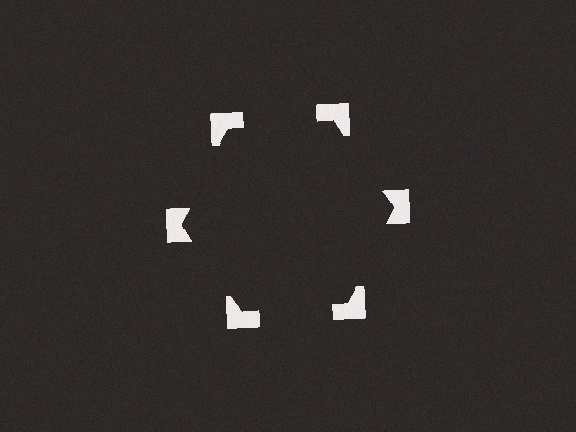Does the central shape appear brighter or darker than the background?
It typically appears slightly darker than the background, even though no actual brightness change is drawn.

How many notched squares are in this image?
There are 6 — one at each vertex of the illusory hexagon.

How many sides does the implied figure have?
6 sides.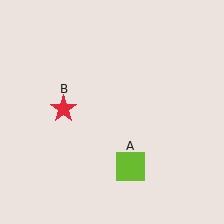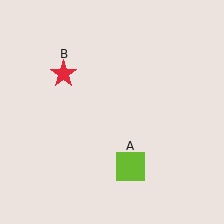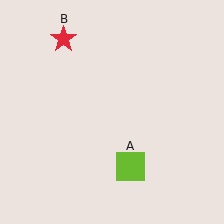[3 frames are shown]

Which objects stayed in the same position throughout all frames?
Lime square (object A) remained stationary.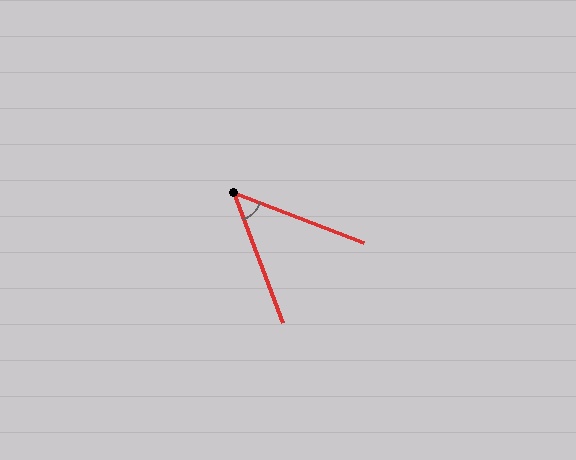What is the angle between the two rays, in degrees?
Approximately 49 degrees.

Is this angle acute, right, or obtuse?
It is acute.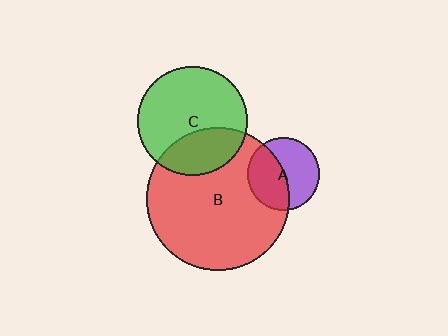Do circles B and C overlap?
Yes.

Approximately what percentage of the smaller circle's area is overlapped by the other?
Approximately 30%.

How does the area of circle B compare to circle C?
Approximately 1.7 times.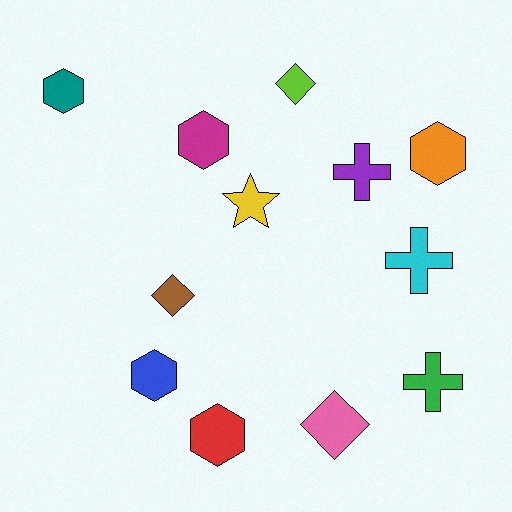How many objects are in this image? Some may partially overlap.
There are 12 objects.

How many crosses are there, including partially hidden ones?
There are 3 crosses.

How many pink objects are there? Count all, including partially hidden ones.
There is 1 pink object.